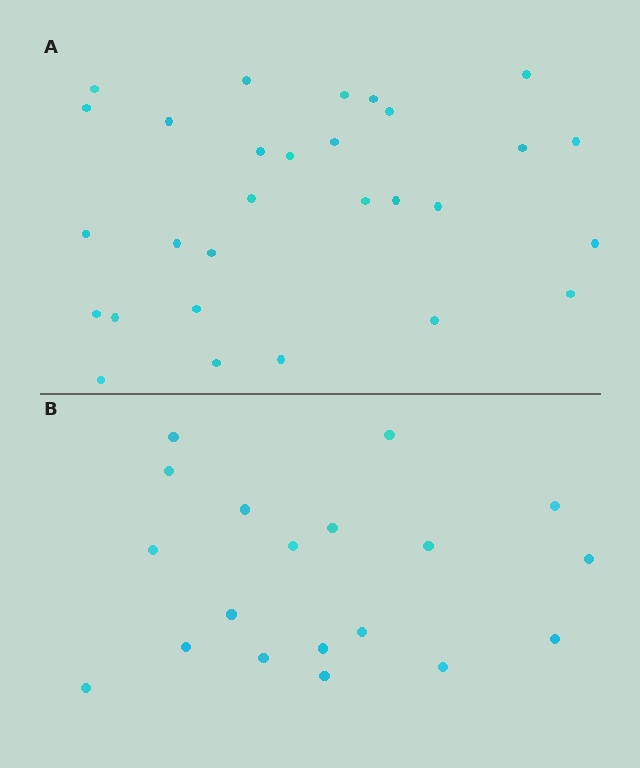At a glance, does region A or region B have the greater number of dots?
Region A (the top region) has more dots.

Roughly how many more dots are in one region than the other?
Region A has roughly 10 or so more dots than region B.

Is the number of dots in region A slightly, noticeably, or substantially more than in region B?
Region A has substantially more. The ratio is roughly 1.5 to 1.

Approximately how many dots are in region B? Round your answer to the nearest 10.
About 20 dots. (The exact count is 19, which rounds to 20.)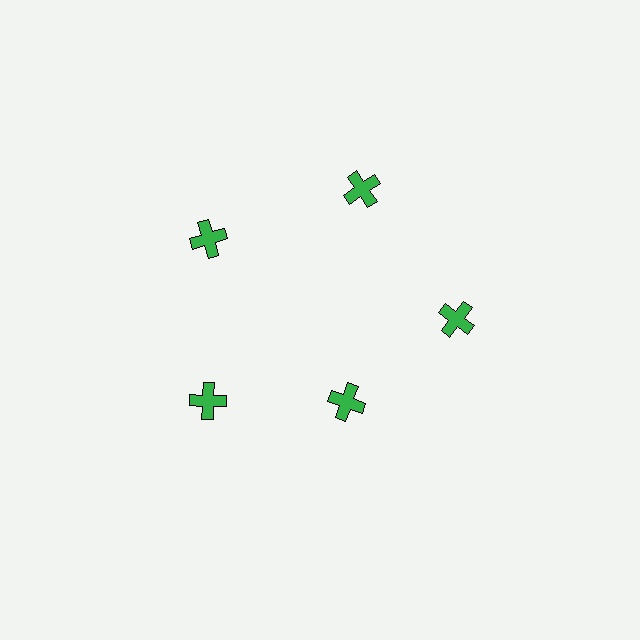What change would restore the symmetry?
The symmetry would be restored by moving it outward, back onto the ring so that all 5 crosses sit at equal angles and equal distance from the center.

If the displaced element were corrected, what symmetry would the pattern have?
It would have 5-fold rotational symmetry — the pattern would map onto itself every 72 degrees.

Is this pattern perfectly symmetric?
No. The 5 green crosses are arranged in a ring, but one element near the 5 o'clock position is pulled inward toward the center, breaking the 5-fold rotational symmetry.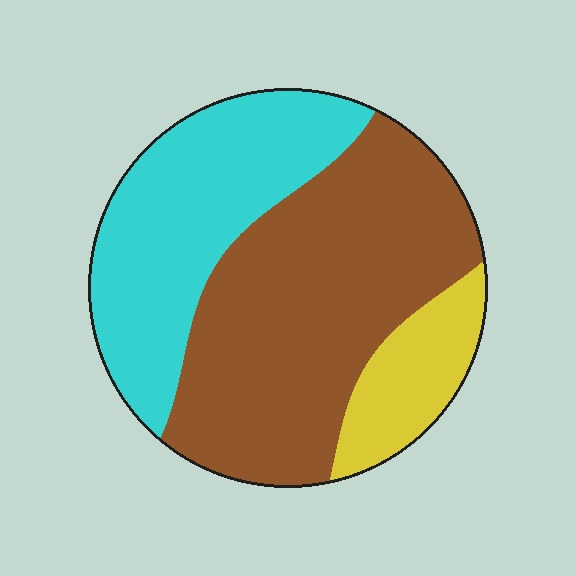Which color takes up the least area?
Yellow, at roughly 15%.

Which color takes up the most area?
Brown, at roughly 50%.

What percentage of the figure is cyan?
Cyan covers 35% of the figure.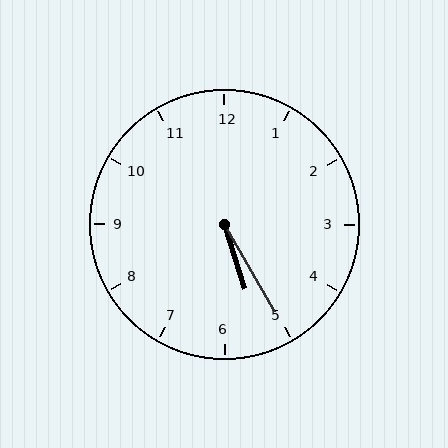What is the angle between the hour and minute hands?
Approximately 12 degrees.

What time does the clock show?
5:25.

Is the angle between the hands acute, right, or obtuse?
It is acute.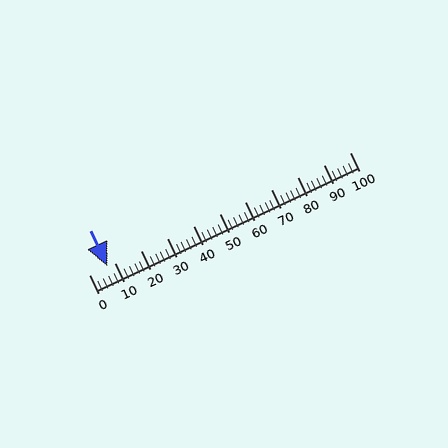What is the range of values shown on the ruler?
The ruler shows values from 0 to 100.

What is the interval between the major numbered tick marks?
The major tick marks are spaced 10 units apart.